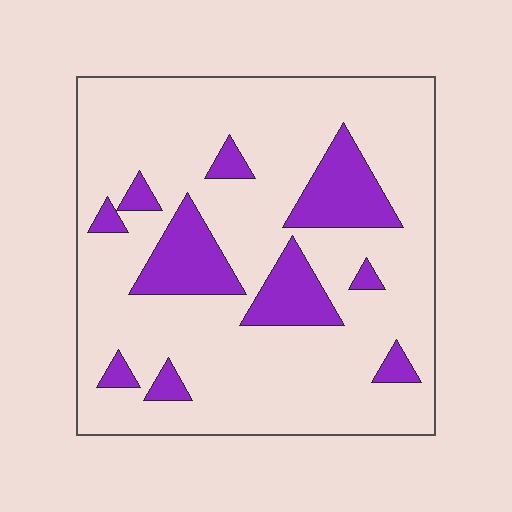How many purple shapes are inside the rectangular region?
10.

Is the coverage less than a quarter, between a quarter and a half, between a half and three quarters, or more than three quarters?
Less than a quarter.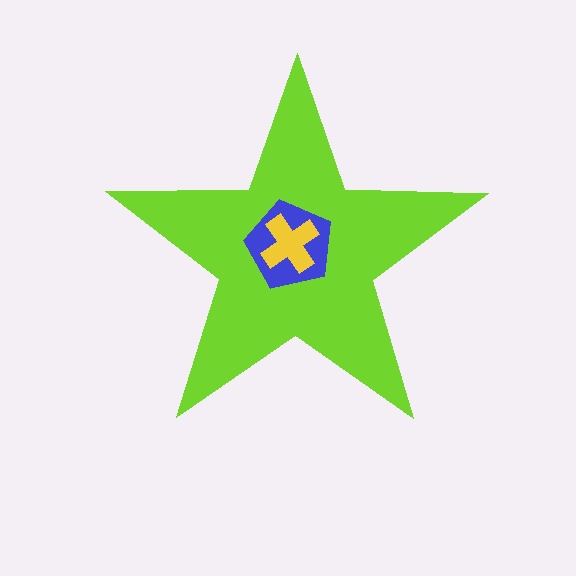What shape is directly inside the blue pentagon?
The yellow cross.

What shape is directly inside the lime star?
The blue pentagon.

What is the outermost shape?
The lime star.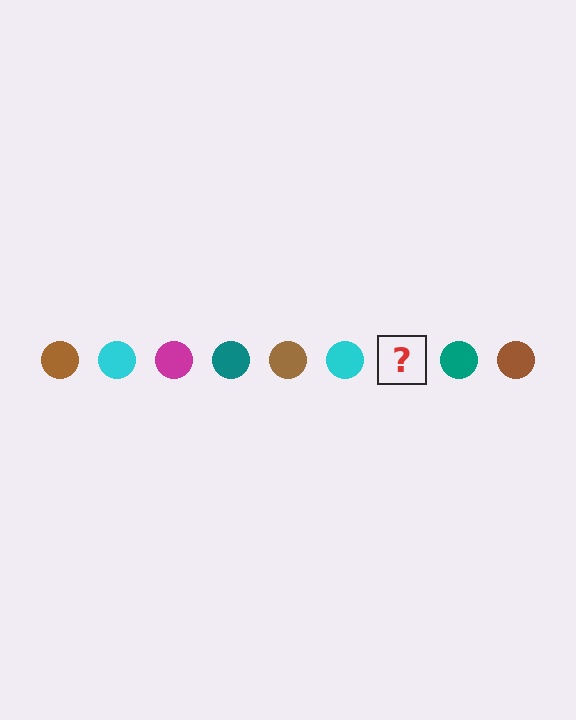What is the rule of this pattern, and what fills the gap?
The rule is that the pattern cycles through brown, cyan, magenta, teal circles. The gap should be filled with a magenta circle.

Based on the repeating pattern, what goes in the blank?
The blank should be a magenta circle.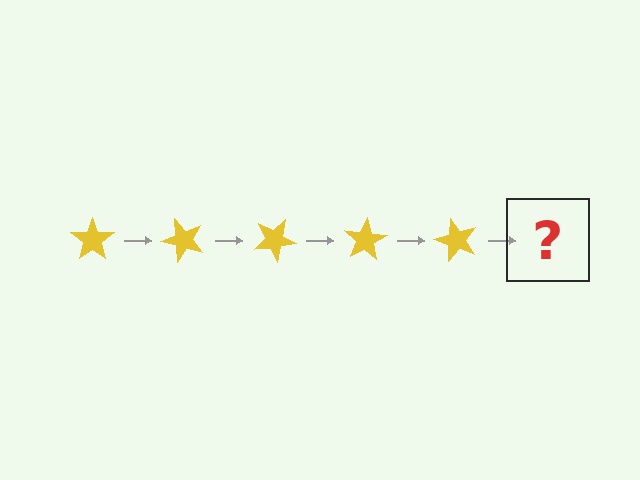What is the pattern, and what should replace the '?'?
The pattern is that the star rotates 50 degrees each step. The '?' should be a yellow star rotated 250 degrees.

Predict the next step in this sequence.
The next step is a yellow star rotated 250 degrees.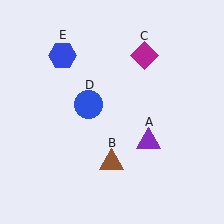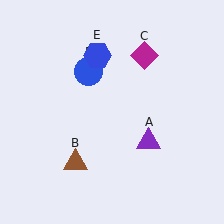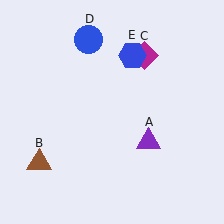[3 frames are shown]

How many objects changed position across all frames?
3 objects changed position: brown triangle (object B), blue circle (object D), blue hexagon (object E).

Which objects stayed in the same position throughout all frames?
Purple triangle (object A) and magenta diamond (object C) remained stationary.